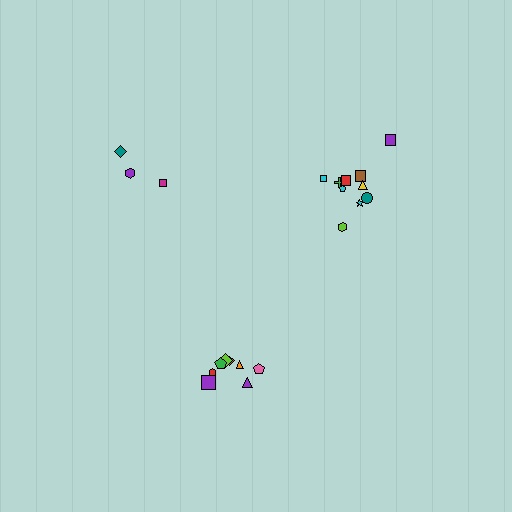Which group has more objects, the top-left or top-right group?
The top-right group.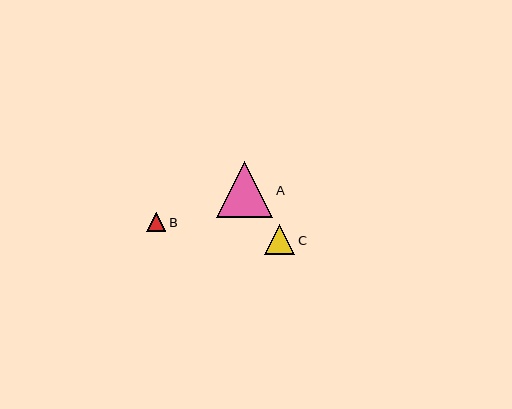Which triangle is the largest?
Triangle A is the largest with a size of approximately 56 pixels.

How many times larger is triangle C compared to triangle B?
Triangle C is approximately 1.6 times the size of triangle B.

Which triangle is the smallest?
Triangle B is the smallest with a size of approximately 19 pixels.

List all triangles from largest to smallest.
From largest to smallest: A, C, B.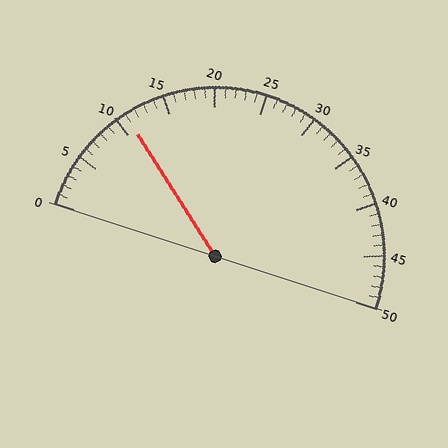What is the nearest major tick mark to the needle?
The nearest major tick mark is 10.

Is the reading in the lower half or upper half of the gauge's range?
The reading is in the lower half of the range (0 to 50).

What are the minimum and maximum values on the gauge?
The gauge ranges from 0 to 50.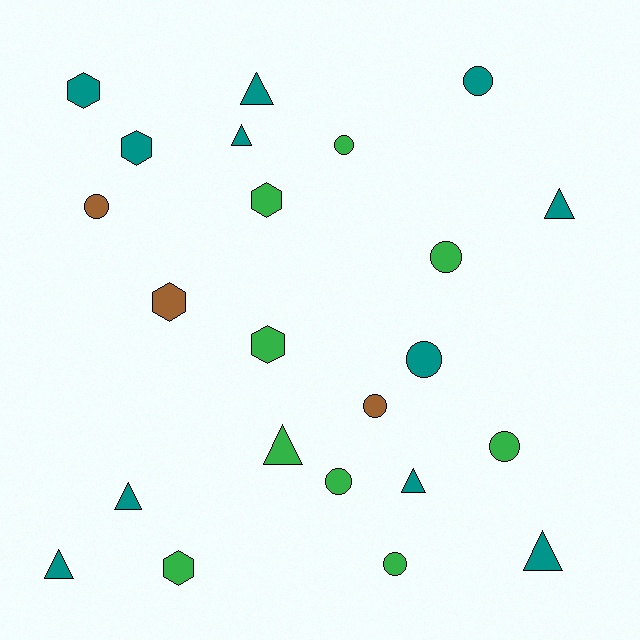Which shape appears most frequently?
Circle, with 9 objects.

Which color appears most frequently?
Teal, with 11 objects.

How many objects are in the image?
There are 23 objects.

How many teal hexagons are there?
There are 2 teal hexagons.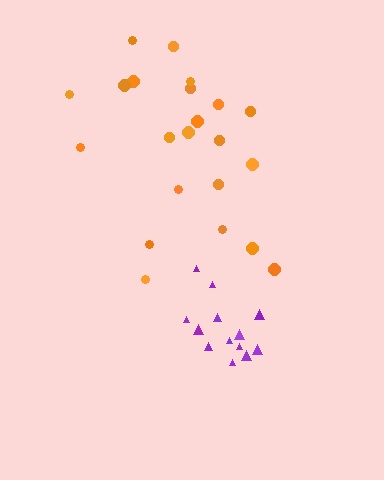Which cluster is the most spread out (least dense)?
Orange.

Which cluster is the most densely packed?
Purple.